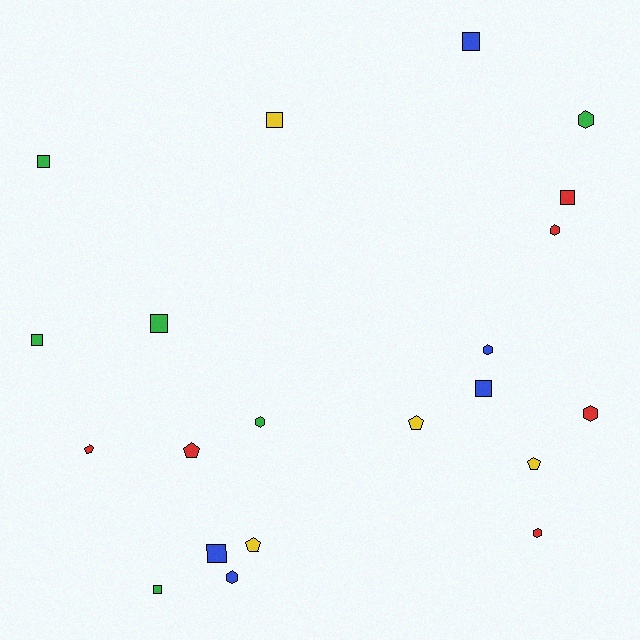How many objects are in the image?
There are 21 objects.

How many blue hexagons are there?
There are 2 blue hexagons.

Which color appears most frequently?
Green, with 6 objects.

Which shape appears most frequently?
Square, with 9 objects.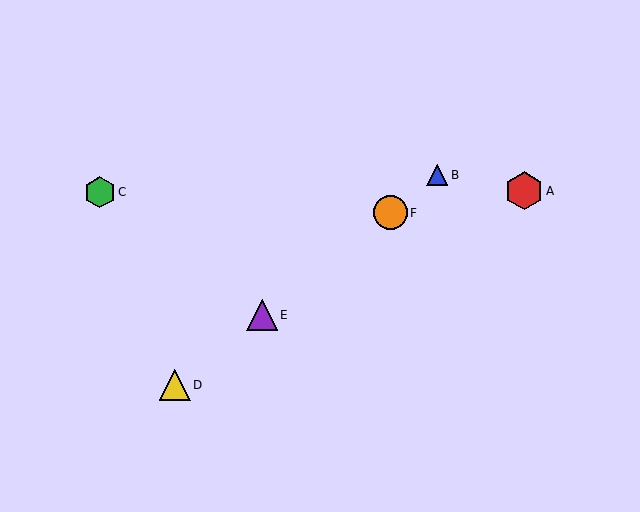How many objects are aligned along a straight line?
4 objects (B, D, E, F) are aligned along a straight line.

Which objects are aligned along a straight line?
Objects B, D, E, F are aligned along a straight line.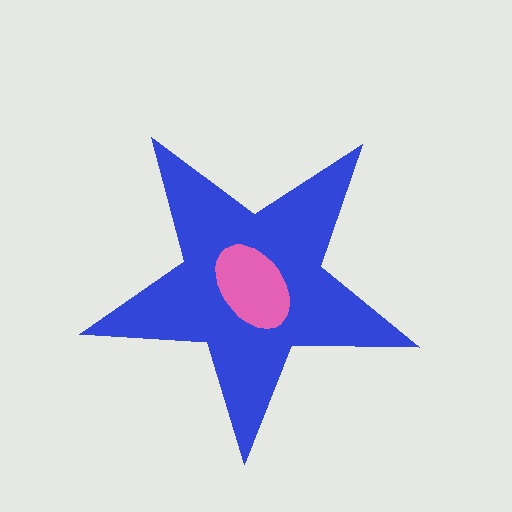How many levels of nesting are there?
2.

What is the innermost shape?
The pink ellipse.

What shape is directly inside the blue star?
The pink ellipse.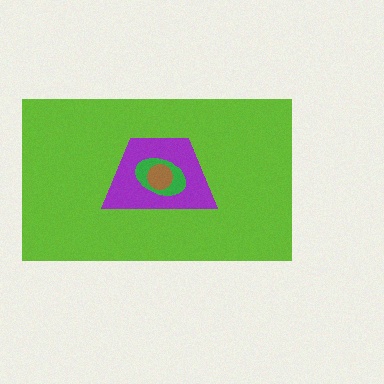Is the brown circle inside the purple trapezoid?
Yes.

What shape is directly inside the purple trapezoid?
The green ellipse.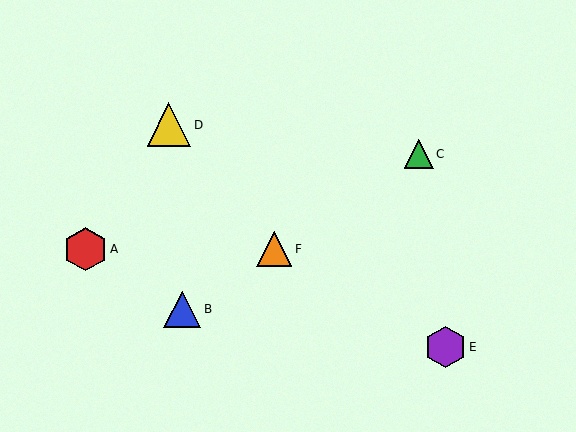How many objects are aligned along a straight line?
3 objects (B, C, F) are aligned along a straight line.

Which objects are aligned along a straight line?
Objects B, C, F are aligned along a straight line.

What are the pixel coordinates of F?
Object F is at (274, 249).